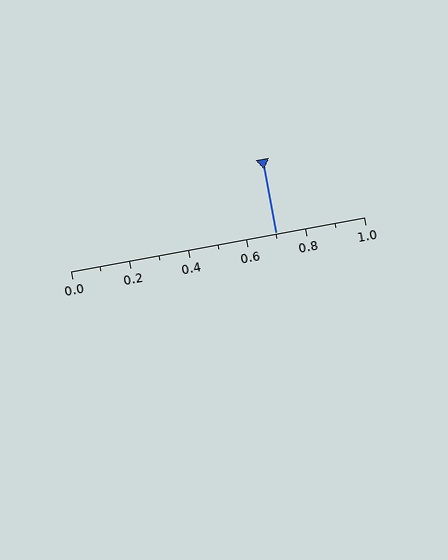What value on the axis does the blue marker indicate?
The marker indicates approximately 0.7.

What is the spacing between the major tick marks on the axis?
The major ticks are spaced 0.2 apart.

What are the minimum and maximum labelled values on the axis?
The axis runs from 0.0 to 1.0.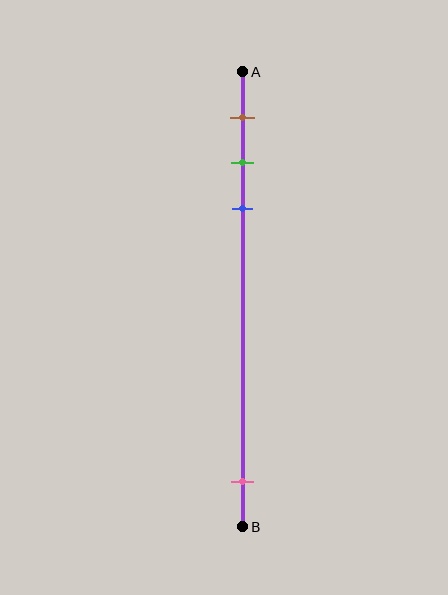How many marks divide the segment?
There are 4 marks dividing the segment.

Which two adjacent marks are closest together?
The green and blue marks are the closest adjacent pair.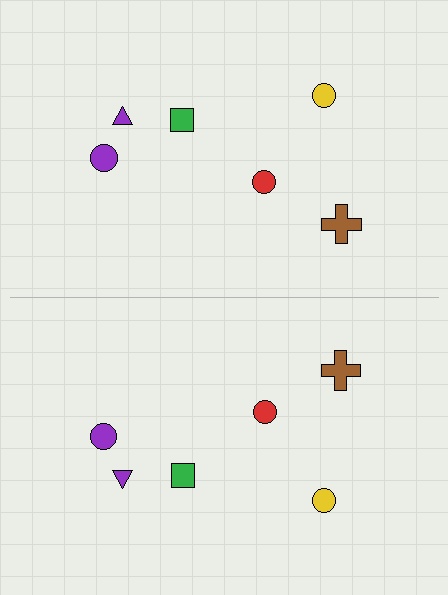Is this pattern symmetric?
Yes, this pattern has bilateral (reflection) symmetry.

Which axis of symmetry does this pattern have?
The pattern has a horizontal axis of symmetry running through the center of the image.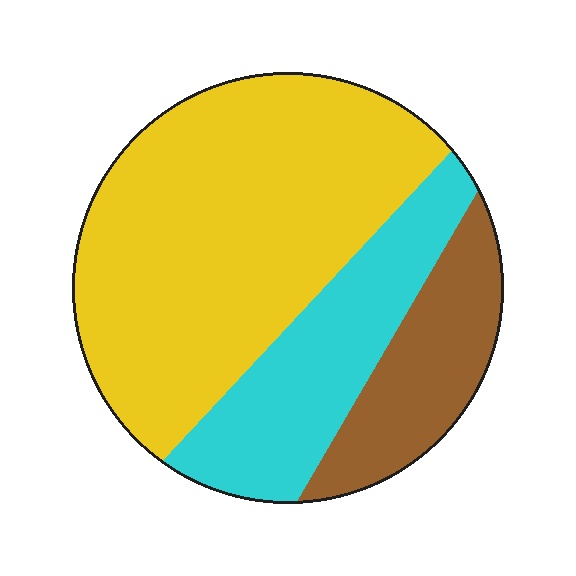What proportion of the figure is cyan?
Cyan takes up about one quarter (1/4) of the figure.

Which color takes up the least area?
Brown, at roughly 20%.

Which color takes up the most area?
Yellow, at roughly 60%.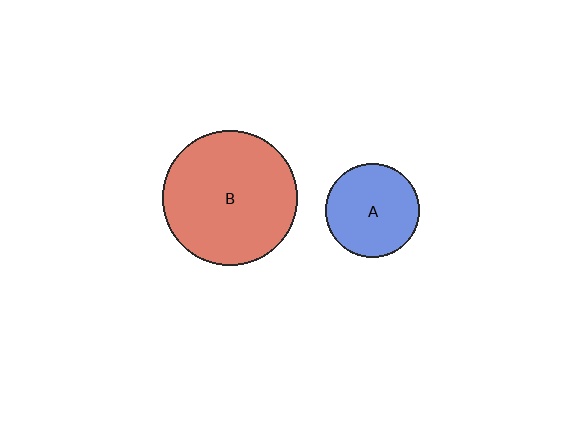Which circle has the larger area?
Circle B (red).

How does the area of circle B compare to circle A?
Approximately 2.1 times.